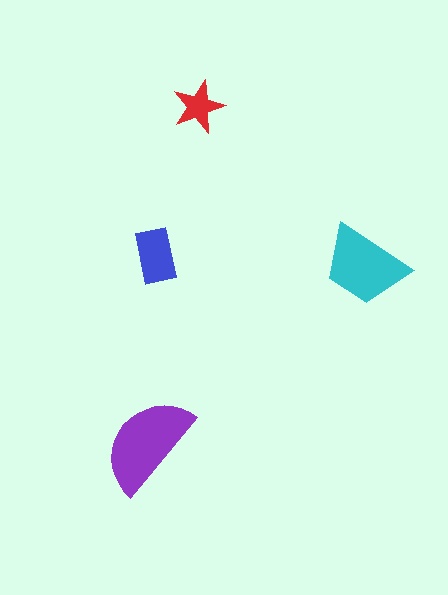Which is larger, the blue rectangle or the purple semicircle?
The purple semicircle.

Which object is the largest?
The purple semicircle.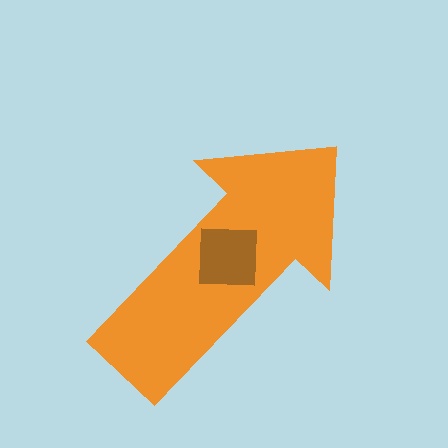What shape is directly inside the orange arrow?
The brown square.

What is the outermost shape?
The orange arrow.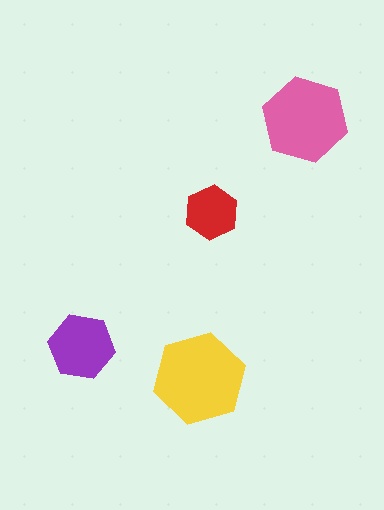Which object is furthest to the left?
The purple hexagon is leftmost.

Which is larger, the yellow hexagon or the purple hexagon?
The yellow one.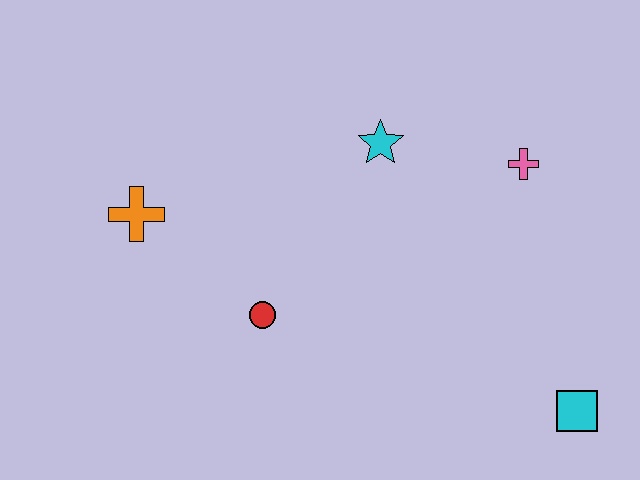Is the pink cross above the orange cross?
Yes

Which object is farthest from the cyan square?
The orange cross is farthest from the cyan square.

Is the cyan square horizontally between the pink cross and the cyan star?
No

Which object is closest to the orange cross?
The red circle is closest to the orange cross.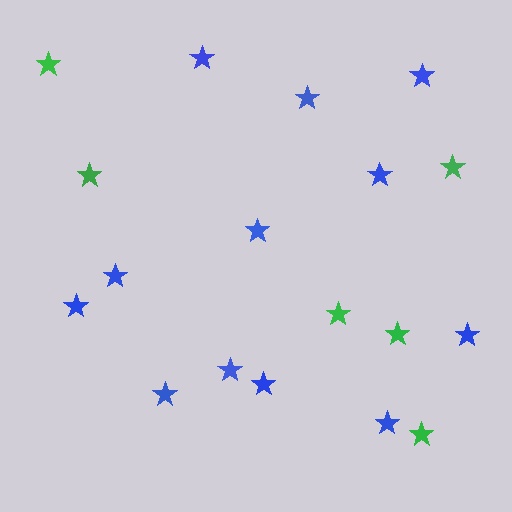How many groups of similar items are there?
There are 2 groups: one group of green stars (6) and one group of blue stars (12).